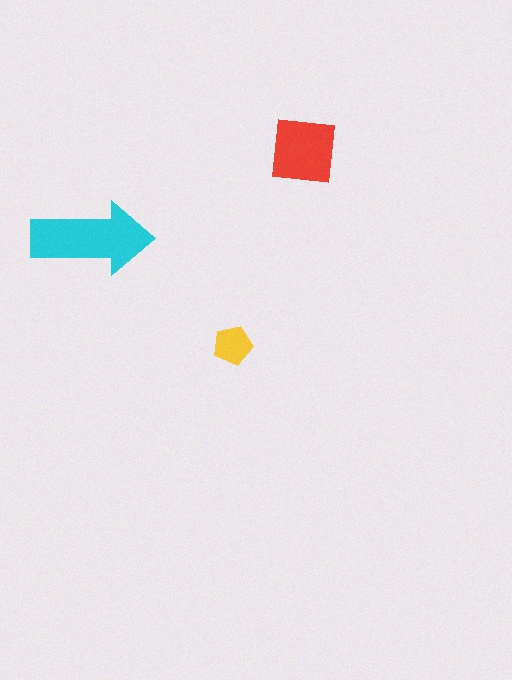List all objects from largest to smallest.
The cyan arrow, the red square, the yellow pentagon.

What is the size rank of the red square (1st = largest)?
2nd.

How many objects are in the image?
There are 3 objects in the image.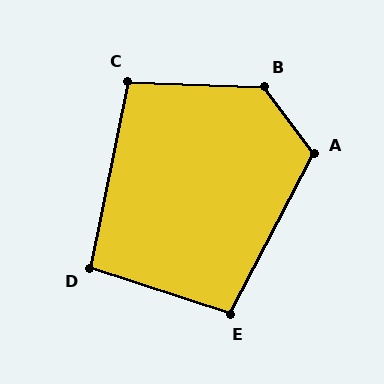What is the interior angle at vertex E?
Approximately 100 degrees (obtuse).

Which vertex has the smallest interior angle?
D, at approximately 96 degrees.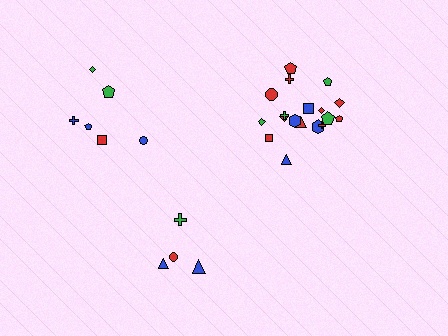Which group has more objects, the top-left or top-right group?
The top-right group.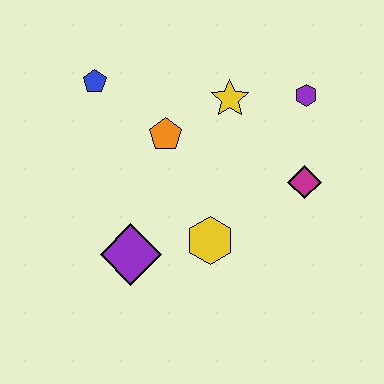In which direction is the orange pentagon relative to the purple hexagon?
The orange pentagon is to the left of the purple hexagon.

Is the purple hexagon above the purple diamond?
Yes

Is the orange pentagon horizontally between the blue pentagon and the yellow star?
Yes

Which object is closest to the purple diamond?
The yellow hexagon is closest to the purple diamond.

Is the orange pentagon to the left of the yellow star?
Yes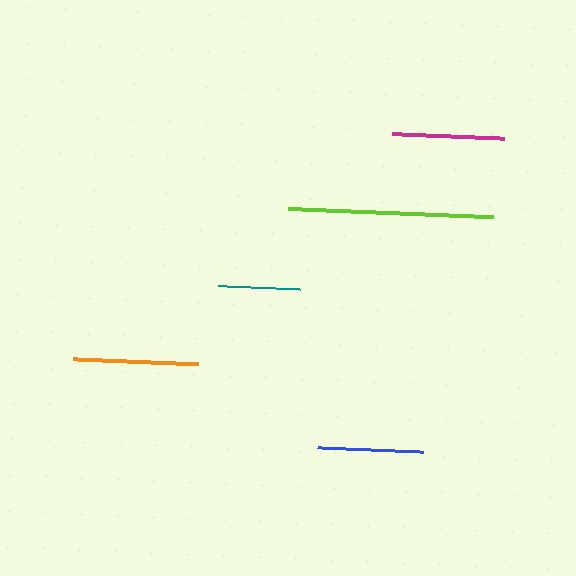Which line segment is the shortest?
The teal line is the shortest at approximately 82 pixels.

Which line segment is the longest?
The lime line is the longest at approximately 205 pixels.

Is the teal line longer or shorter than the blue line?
The blue line is longer than the teal line.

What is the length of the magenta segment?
The magenta segment is approximately 113 pixels long.